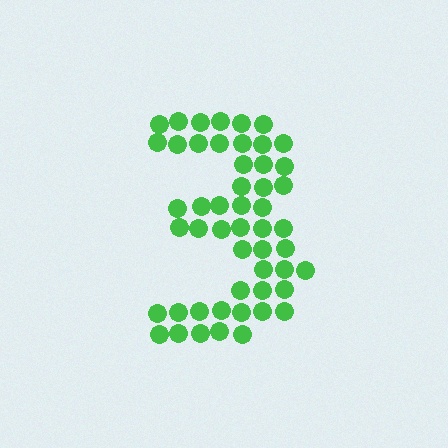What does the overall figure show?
The overall figure shows the digit 3.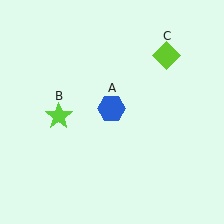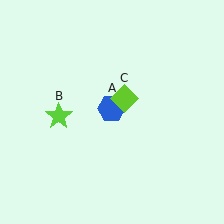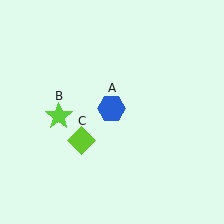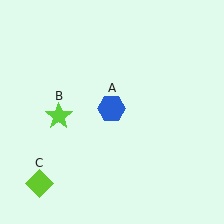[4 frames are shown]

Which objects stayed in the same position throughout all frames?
Blue hexagon (object A) and lime star (object B) remained stationary.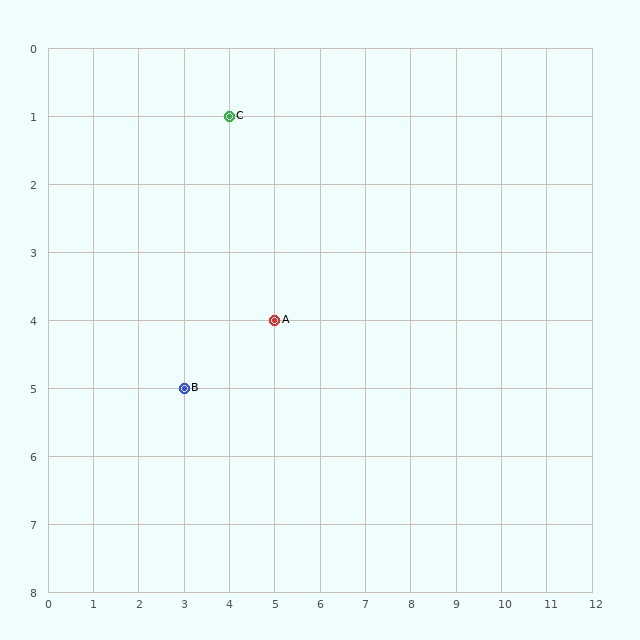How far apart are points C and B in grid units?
Points C and B are 1 column and 4 rows apart (about 4.1 grid units diagonally).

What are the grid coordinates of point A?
Point A is at grid coordinates (5, 4).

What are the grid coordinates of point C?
Point C is at grid coordinates (4, 1).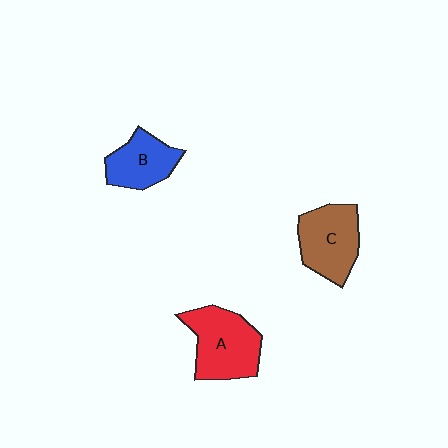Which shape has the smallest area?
Shape B (blue).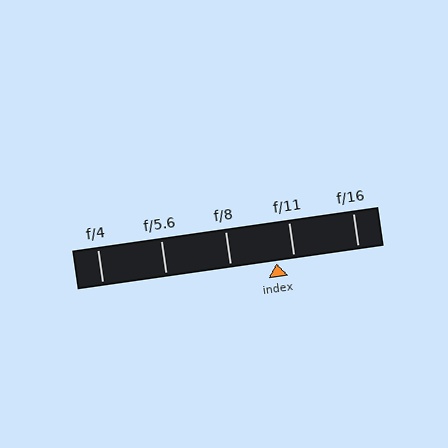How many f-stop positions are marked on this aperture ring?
There are 5 f-stop positions marked.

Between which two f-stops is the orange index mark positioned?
The index mark is between f/8 and f/11.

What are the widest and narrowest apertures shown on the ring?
The widest aperture shown is f/4 and the narrowest is f/16.